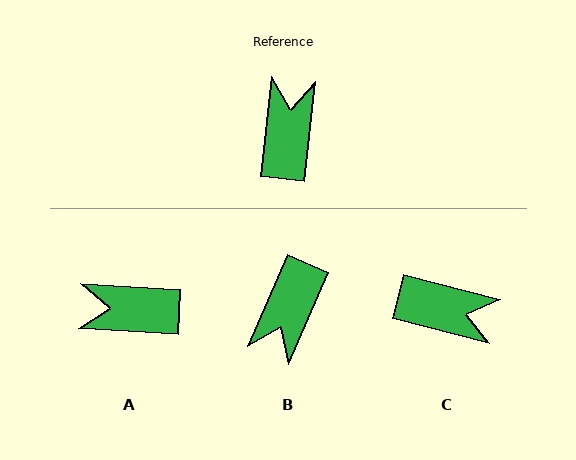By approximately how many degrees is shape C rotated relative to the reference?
Approximately 98 degrees clockwise.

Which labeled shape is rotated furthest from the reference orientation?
B, about 163 degrees away.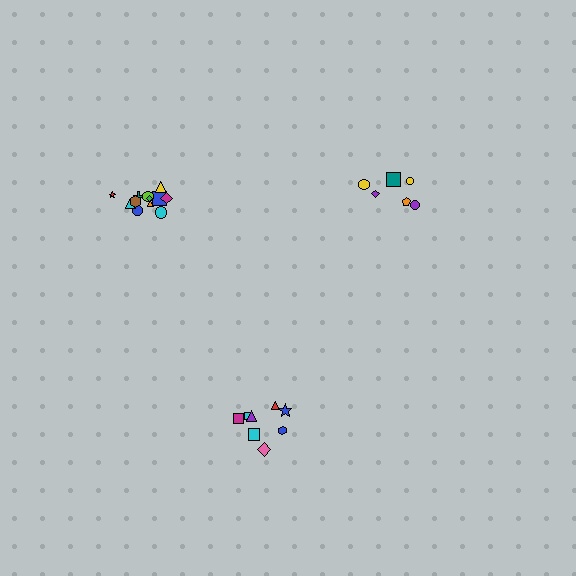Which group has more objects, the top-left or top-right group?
The top-left group.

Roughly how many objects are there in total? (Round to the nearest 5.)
Roughly 25 objects in total.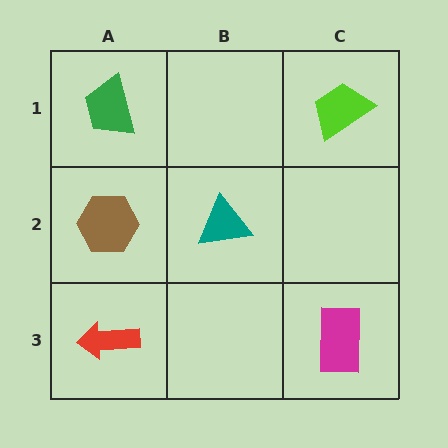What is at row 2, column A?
A brown hexagon.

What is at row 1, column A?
A green trapezoid.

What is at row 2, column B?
A teal triangle.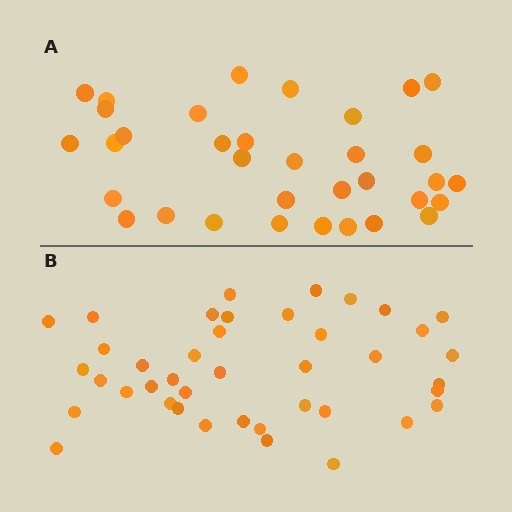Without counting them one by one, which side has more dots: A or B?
Region B (the bottom region) has more dots.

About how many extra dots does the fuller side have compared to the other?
Region B has roughly 8 or so more dots than region A.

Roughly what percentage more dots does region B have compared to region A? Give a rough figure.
About 20% more.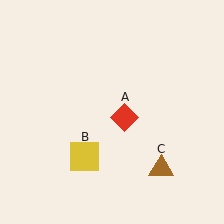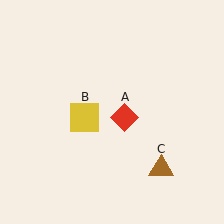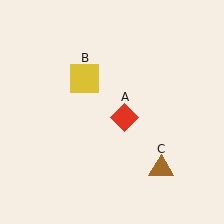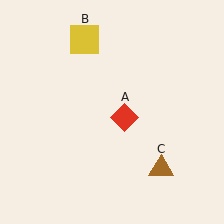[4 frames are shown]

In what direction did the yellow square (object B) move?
The yellow square (object B) moved up.